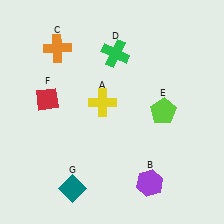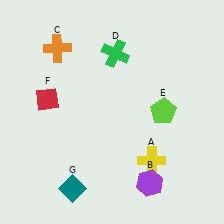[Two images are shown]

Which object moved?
The yellow cross (A) moved down.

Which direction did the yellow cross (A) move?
The yellow cross (A) moved down.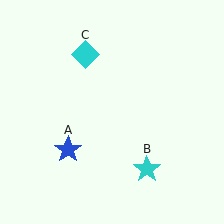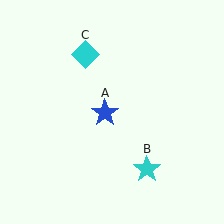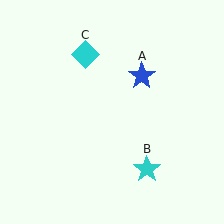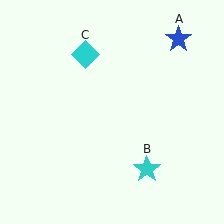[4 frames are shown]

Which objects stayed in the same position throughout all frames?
Cyan star (object B) and cyan diamond (object C) remained stationary.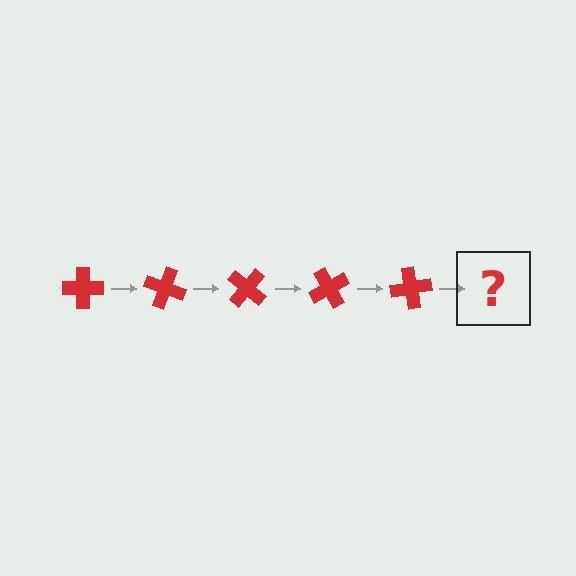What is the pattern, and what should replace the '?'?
The pattern is that the cross rotates 20 degrees each step. The '?' should be a red cross rotated 100 degrees.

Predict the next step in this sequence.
The next step is a red cross rotated 100 degrees.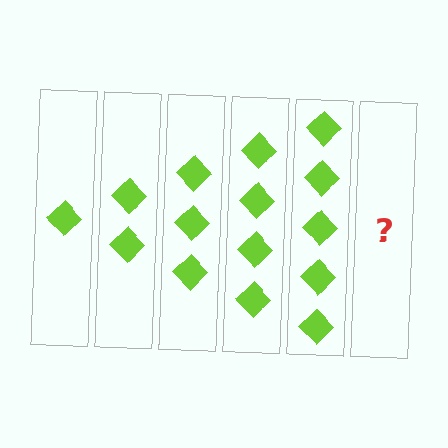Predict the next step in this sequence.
The next step is 6 diamonds.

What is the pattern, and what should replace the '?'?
The pattern is that each step adds one more diamond. The '?' should be 6 diamonds.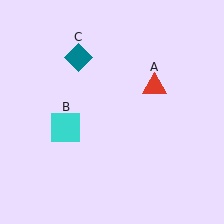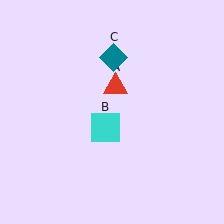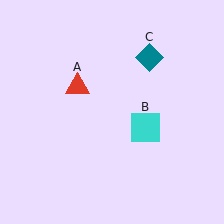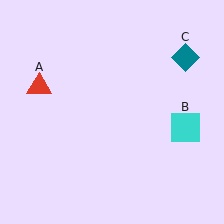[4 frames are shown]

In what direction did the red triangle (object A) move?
The red triangle (object A) moved left.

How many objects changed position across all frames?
3 objects changed position: red triangle (object A), cyan square (object B), teal diamond (object C).